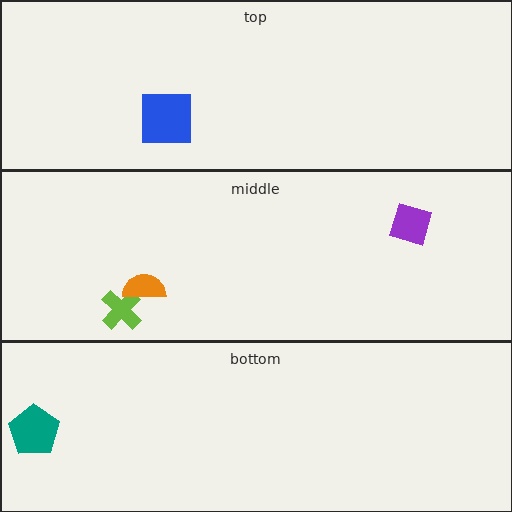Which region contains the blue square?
The top region.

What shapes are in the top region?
The blue square.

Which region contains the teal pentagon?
The bottom region.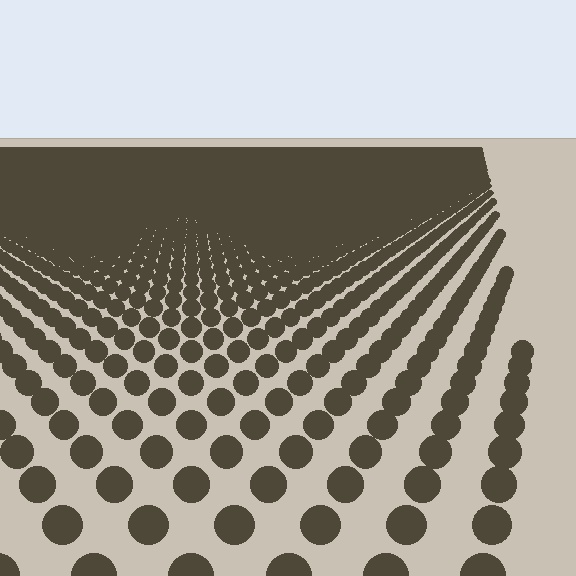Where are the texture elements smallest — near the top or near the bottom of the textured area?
Near the top.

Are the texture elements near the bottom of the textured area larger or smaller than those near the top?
Larger. Near the bottom, elements are closer to the viewer and appear at a bigger on-screen size.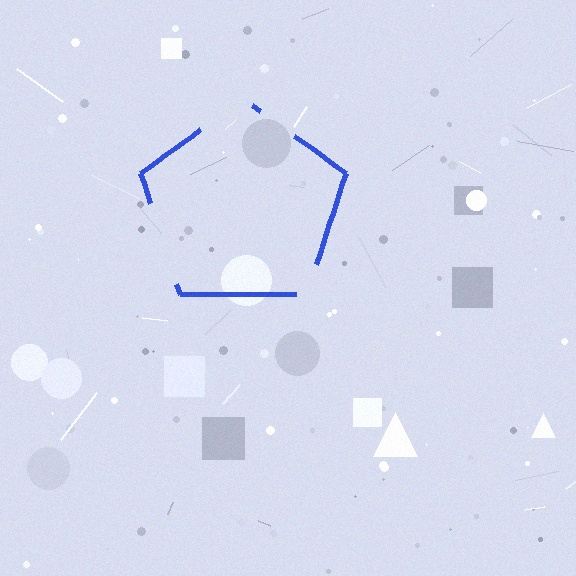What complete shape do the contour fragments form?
The contour fragments form a pentagon.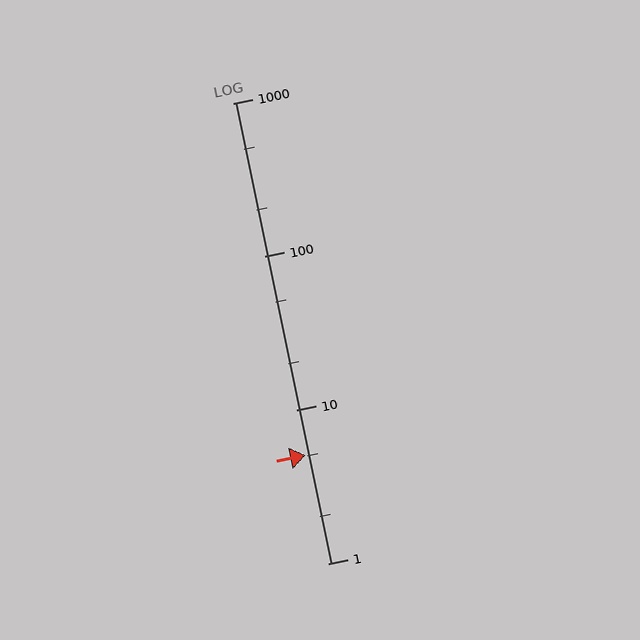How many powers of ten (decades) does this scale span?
The scale spans 3 decades, from 1 to 1000.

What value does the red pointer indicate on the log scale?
The pointer indicates approximately 5.1.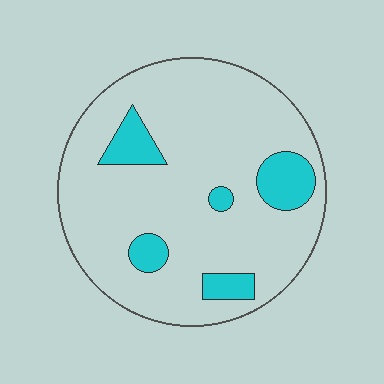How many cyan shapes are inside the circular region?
5.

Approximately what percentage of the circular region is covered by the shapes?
Approximately 15%.